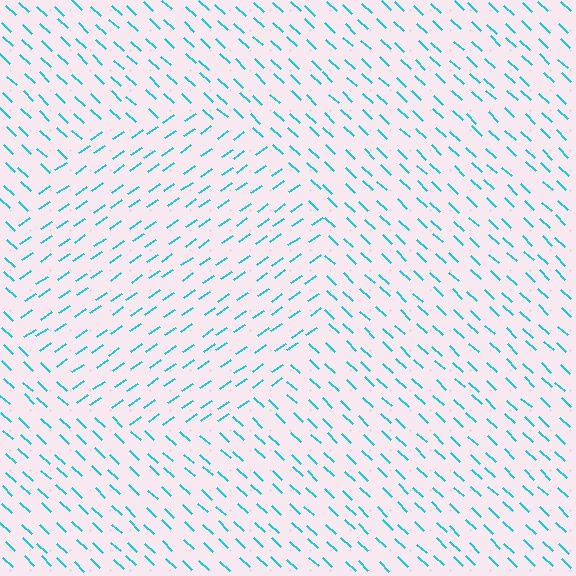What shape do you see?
I see a circle.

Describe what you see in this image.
The image is filled with small cyan line segments. A circle region in the image has lines oriented differently from the surrounding lines, creating a visible texture boundary.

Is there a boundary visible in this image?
Yes, there is a texture boundary formed by a change in line orientation.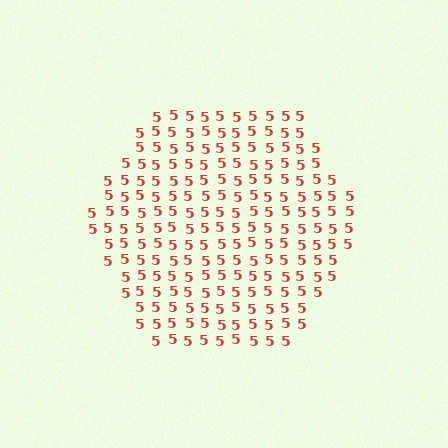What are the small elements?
The small elements are digit 5's.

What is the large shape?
The large shape is a hexagon.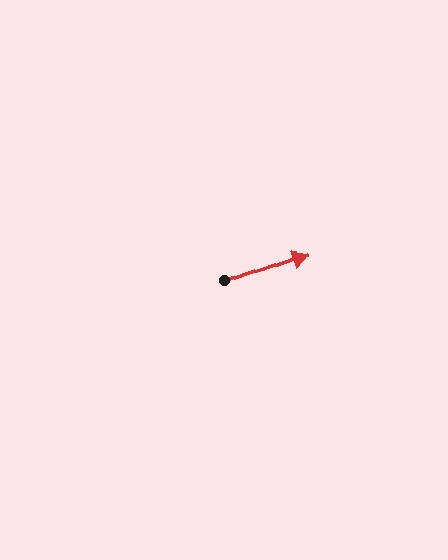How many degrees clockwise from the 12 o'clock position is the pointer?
Approximately 71 degrees.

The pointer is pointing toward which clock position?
Roughly 2 o'clock.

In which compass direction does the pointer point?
East.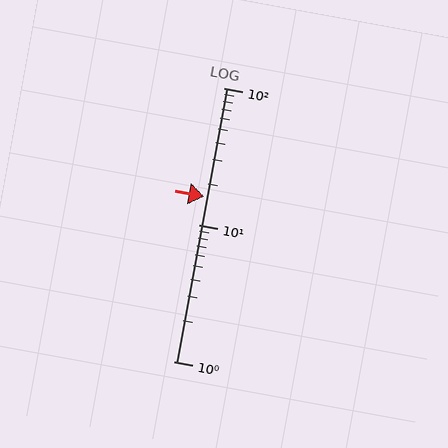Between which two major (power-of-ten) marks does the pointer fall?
The pointer is between 10 and 100.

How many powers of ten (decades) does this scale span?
The scale spans 2 decades, from 1 to 100.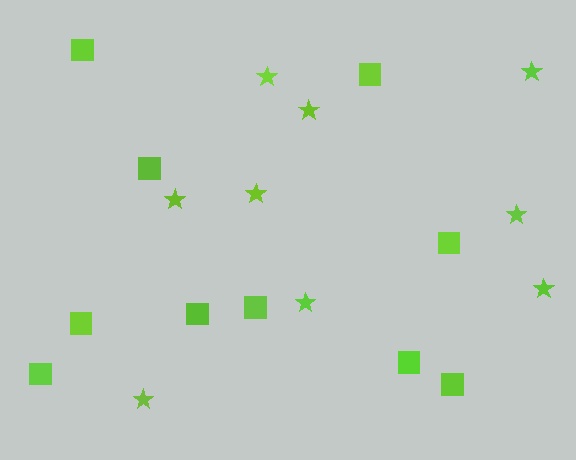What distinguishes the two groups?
There are 2 groups: one group of stars (9) and one group of squares (10).